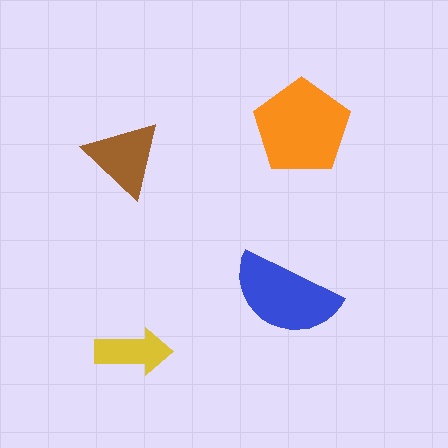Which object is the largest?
The orange pentagon.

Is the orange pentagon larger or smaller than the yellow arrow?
Larger.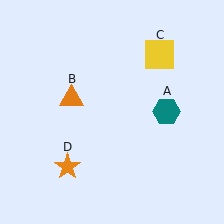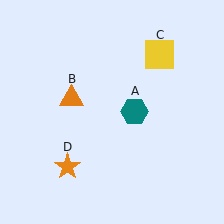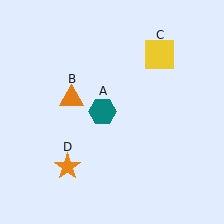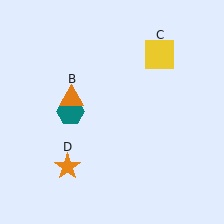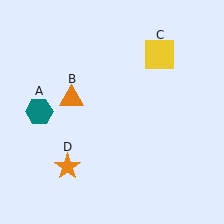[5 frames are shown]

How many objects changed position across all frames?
1 object changed position: teal hexagon (object A).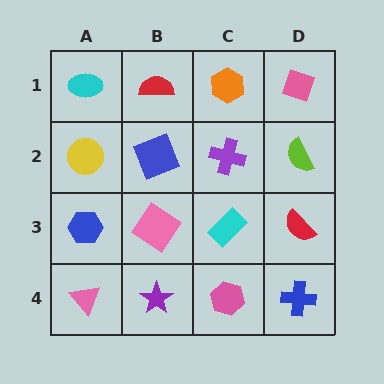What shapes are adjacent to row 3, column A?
A yellow circle (row 2, column A), a pink triangle (row 4, column A), a pink diamond (row 3, column B).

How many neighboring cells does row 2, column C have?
4.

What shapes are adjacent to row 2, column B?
A red semicircle (row 1, column B), a pink diamond (row 3, column B), a yellow circle (row 2, column A), a purple cross (row 2, column C).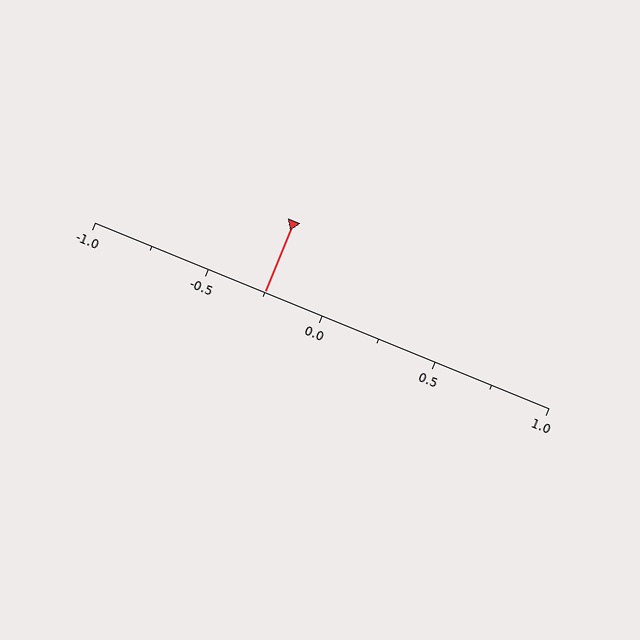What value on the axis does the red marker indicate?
The marker indicates approximately -0.25.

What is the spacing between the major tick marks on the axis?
The major ticks are spaced 0.5 apart.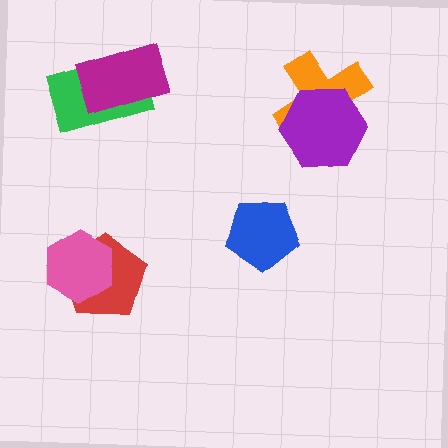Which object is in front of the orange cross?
The purple hexagon is in front of the orange cross.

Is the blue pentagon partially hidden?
No, no other shape covers it.